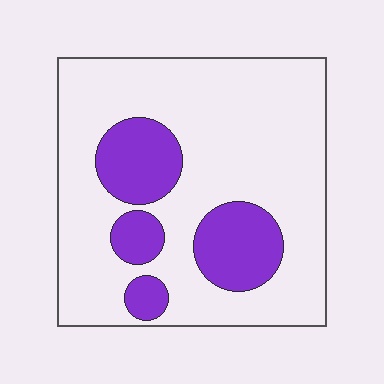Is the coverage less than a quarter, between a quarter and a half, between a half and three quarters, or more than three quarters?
Less than a quarter.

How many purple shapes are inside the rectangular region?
4.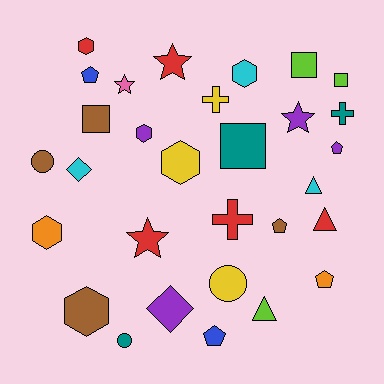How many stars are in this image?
There are 4 stars.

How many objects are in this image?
There are 30 objects.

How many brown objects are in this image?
There are 4 brown objects.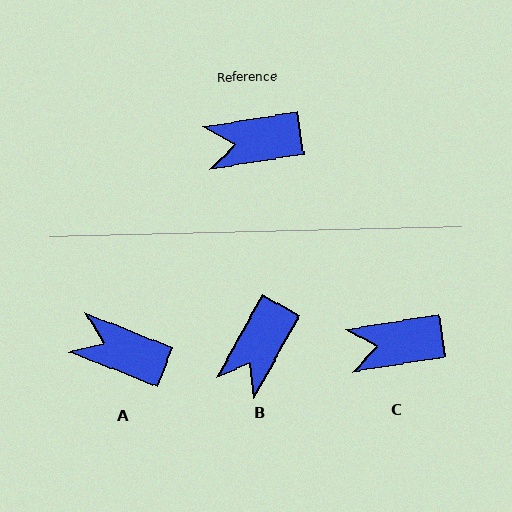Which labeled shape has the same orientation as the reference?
C.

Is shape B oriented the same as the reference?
No, it is off by about 52 degrees.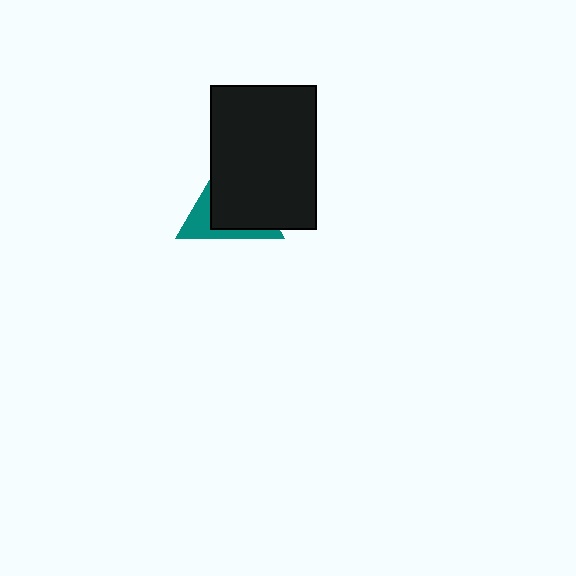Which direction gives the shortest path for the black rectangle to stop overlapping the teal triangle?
Moving toward the upper-right gives the shortest separation.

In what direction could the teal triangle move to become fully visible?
The teal triangle could move toward the lower-left. That would shift it out from behind the black rectangle entirely.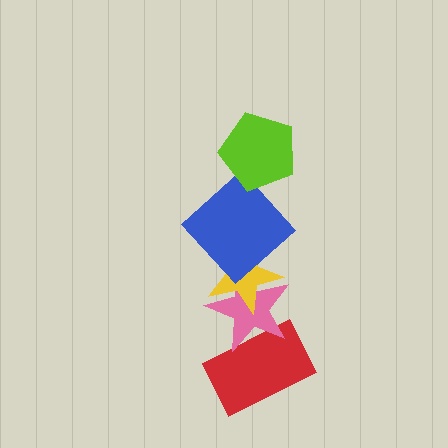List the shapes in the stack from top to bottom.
From top to bottom: the lime pentagon, the blue diamond, the yellow star, the pink star, the red rectangle.